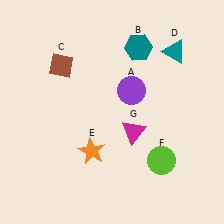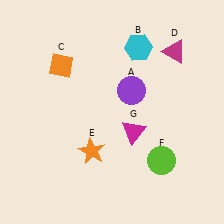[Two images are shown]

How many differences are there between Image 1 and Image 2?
There are 3 differences between the two images.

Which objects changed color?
B changed from teal to cyan. C changed from brown to orange. D changed from teal to magenta.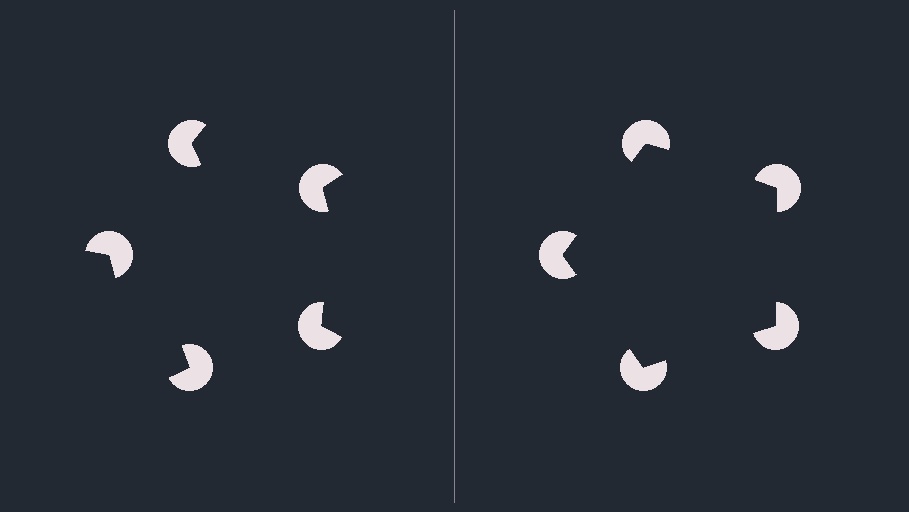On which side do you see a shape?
An illusory pentagon appears on the right side. On the left side the wedge cuts are rotated, so no coherent shape forms.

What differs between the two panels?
The pac-man discs are positioned identically on both sides; only the wedge orientations differ. On the right they align to a pentagon; on the left they are misaligned.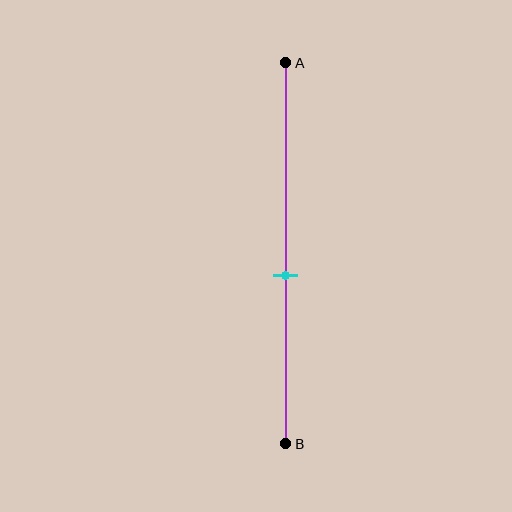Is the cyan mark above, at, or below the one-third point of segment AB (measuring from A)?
The cyan mark is below the one-third point of segment AB.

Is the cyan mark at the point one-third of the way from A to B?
No, the mark is at about 55% from A, not at the 33% one-third point.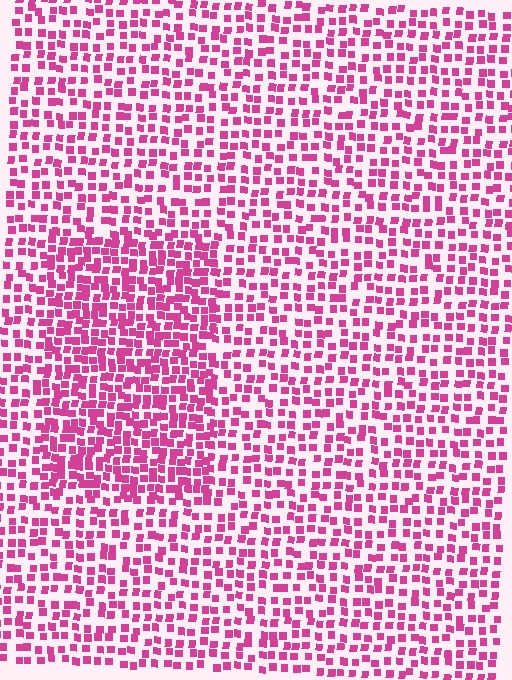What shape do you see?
I see a rectangle.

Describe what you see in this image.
The image contains small magenta elements arranged at two different densities. A rectangle-shaped region is visible where the elements are more densely packed than the surrounding area.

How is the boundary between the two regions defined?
The boundary is defined by a change in element density (approximately 1.7x ratio). All elements are the same color, size, and shape.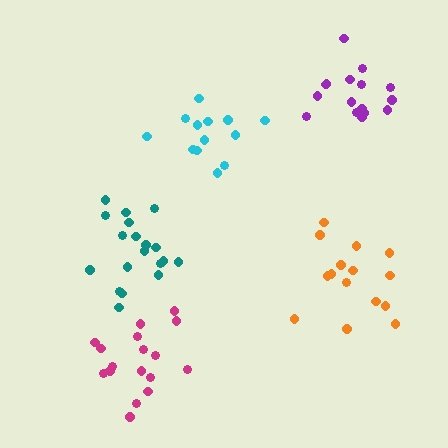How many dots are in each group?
Group 1: 13 dots, Group 2: 16 dots, Group 3: 17 dots, Group 4: 15 dots, Group 5: 19 dots (80 total).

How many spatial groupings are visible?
There are 5 spatial groupings.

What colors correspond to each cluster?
The clusters are colored: cyan, purple, magenta, orange, teal.